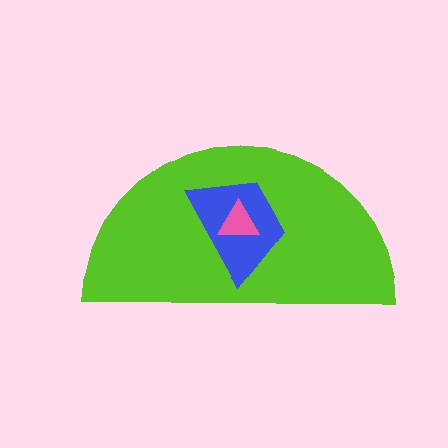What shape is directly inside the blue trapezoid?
The pink triangle.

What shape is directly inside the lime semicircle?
The blue trapezoid.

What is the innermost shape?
The pink triangle.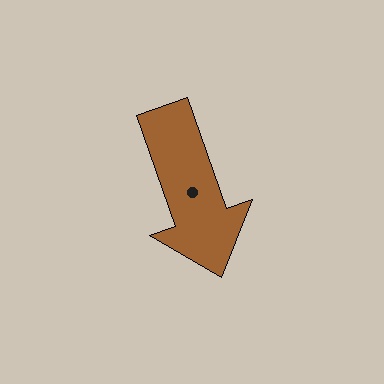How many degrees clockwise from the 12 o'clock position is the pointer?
Approximately 161 degrees.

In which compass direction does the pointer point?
South.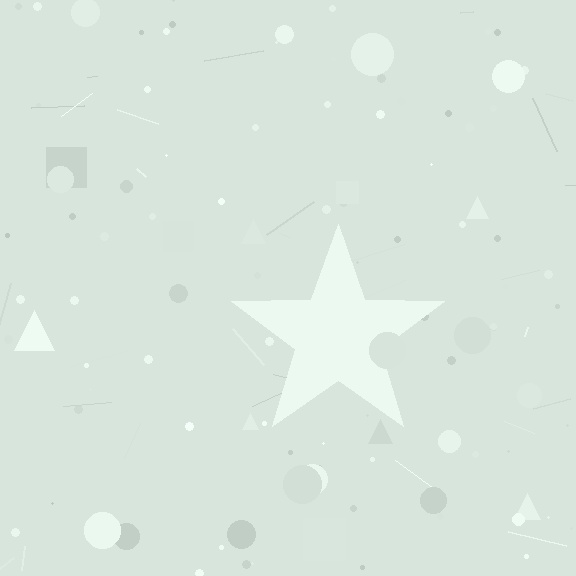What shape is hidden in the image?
A star is hidden in the image.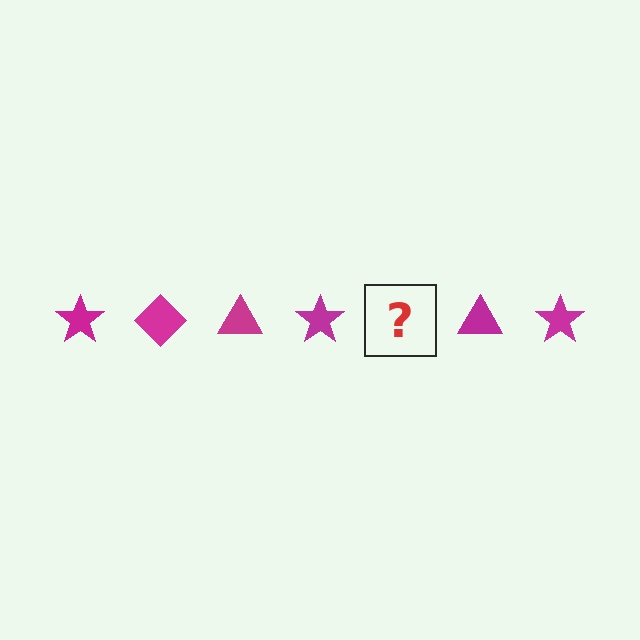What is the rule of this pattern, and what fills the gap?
The rule is that the pattern cycles through star, diamond, triangle shapes in magenta. The gap should be filled with a magenta diamond.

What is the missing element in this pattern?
The missing element is a magenta diamond.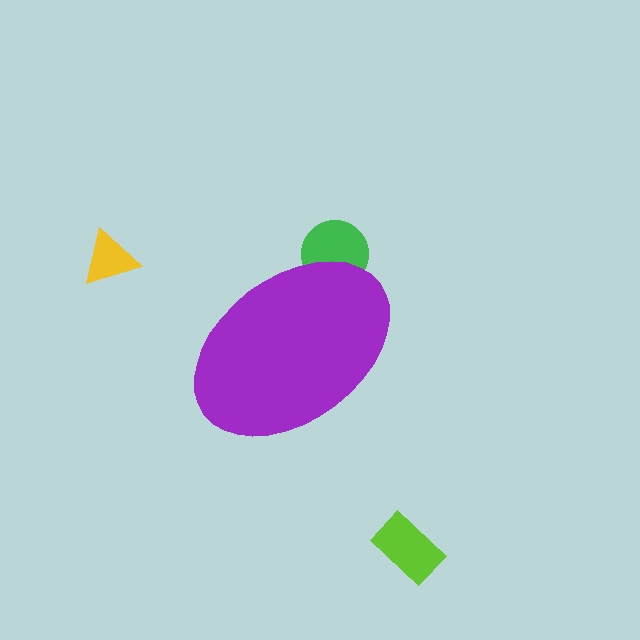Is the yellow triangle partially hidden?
No, the yellow triangle is fully visible.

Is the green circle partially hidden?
Yes, the green circle is partially hidden behind the purple ellipse.